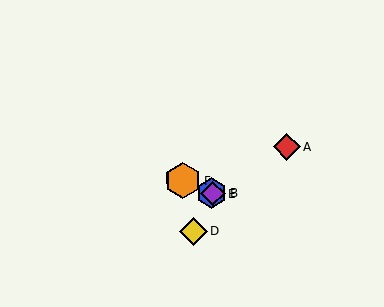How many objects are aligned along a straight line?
4 objects (B, C, E, F) are aligned along a straight line.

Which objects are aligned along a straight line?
Objects B, C, E, F are aligned along a straight line.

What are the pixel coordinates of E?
Object E is at (213, 194).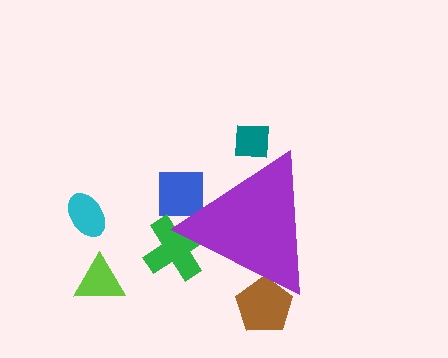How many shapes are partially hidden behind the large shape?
4 shapes are partially hidden.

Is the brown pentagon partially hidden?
Yes, the brown pentagon is partially hidden behind the purple triangle.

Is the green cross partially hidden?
Yes, the green cross is partially hidden behind the purple triangle.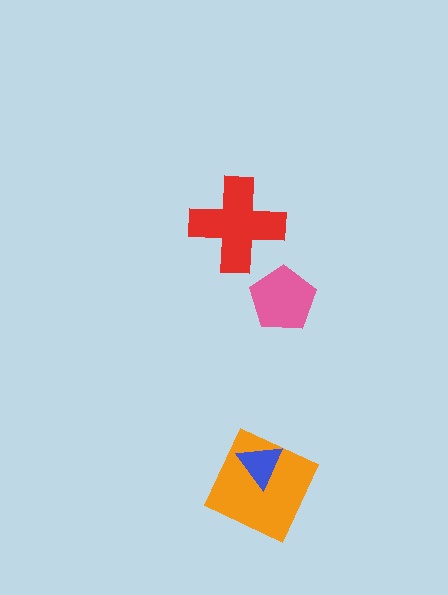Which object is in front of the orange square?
The blue triangle is in front of the orange square.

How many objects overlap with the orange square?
1 object overlaps with the orange square.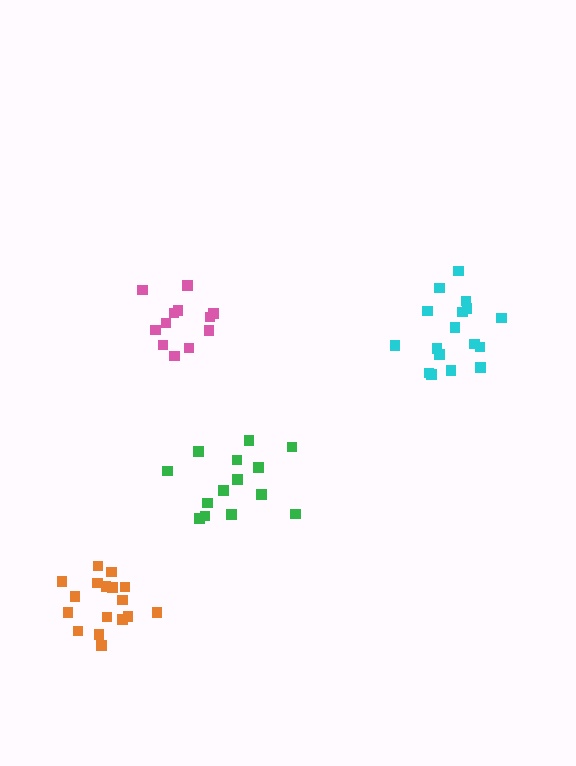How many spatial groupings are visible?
There are 4 spatial groupings.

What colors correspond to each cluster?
The clusters are colored: orange, cyan, green, pink.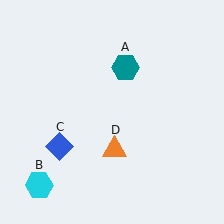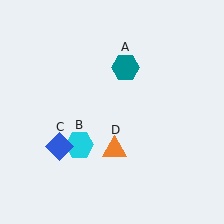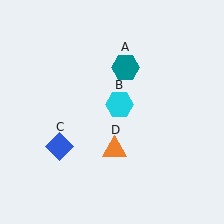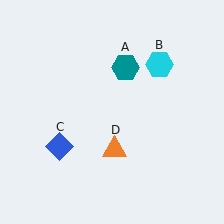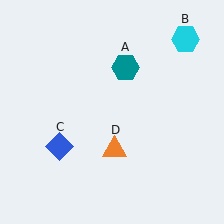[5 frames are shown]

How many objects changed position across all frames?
1 object changed position: cyan hexagon (object B).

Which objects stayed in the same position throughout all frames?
Teal hexagon (object A) and blue diamond (object C) and orange triangle (object D) remained stationary.